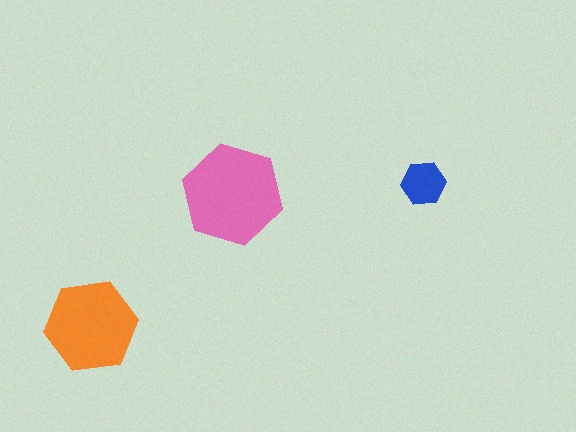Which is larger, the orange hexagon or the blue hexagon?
The orange one.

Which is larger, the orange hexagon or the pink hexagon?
The pink one.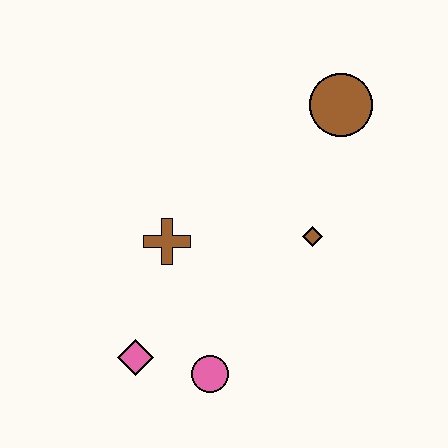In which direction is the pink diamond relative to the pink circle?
The pink diamond is to the left of the pink circle.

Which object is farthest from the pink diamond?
The brown circle is farthest from the pink diamond.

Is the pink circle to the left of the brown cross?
No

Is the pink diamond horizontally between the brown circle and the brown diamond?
No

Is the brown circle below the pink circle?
No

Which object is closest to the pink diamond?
The pink circle is closest to the pink diamond.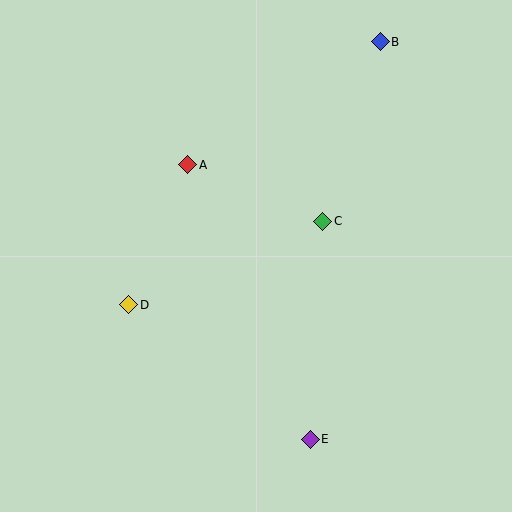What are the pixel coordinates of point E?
Point E is at (310, 439).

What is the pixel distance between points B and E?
The distance between B and E is 404 pixels.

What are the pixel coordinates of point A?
Point A is at (188, 165).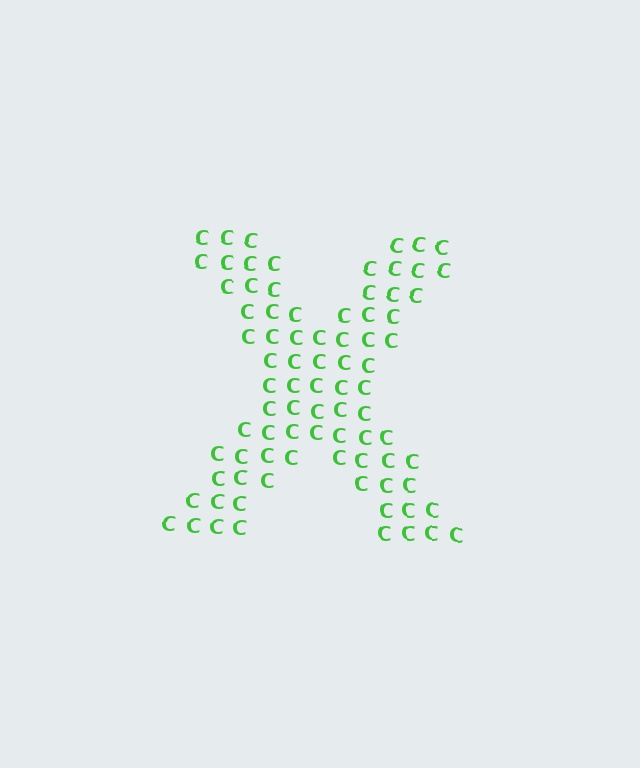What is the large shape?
The large shape is the letter X.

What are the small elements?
The small elements are letter C's.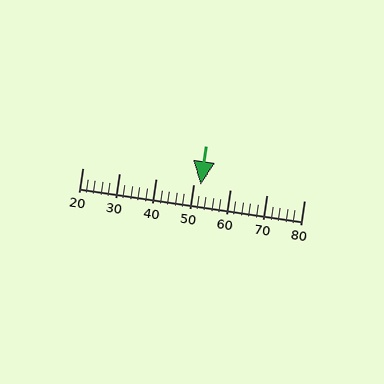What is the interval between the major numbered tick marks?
The major tick marks are spaced 10 units apart.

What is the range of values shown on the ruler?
The ruler shows values from 20 to 80.